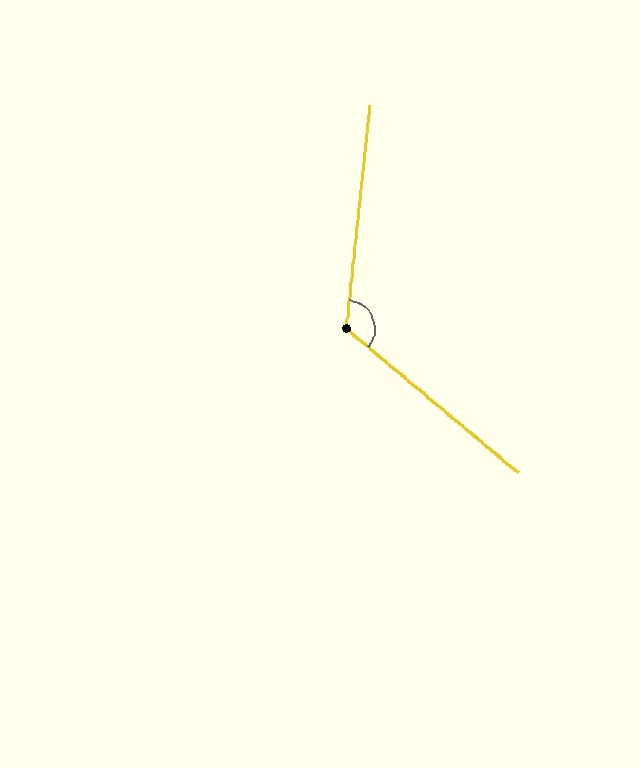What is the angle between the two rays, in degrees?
Approximately 124 degrees.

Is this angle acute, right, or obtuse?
It is obtuse.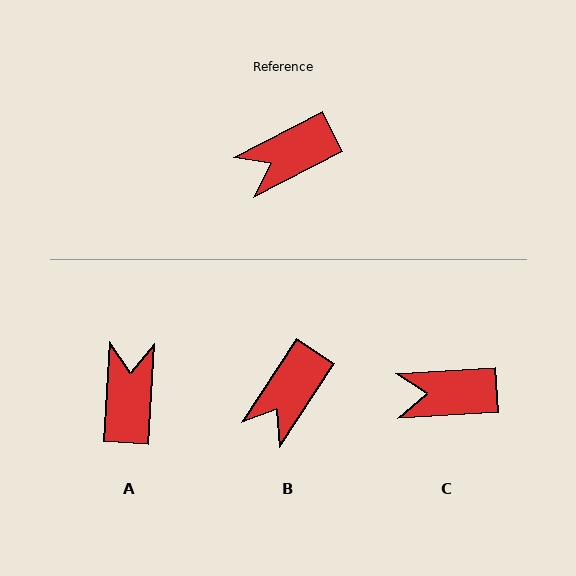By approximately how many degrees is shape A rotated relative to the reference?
Approximately 121 degrees clockwise.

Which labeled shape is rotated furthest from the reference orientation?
A, about 121 degrees away.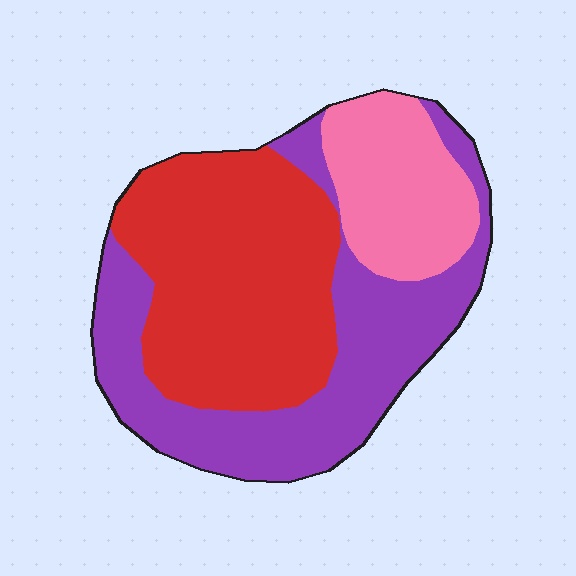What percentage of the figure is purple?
Purple takes up between a quarter and a half of the figure.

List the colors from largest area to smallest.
From largest to smallest: red, purple, pink.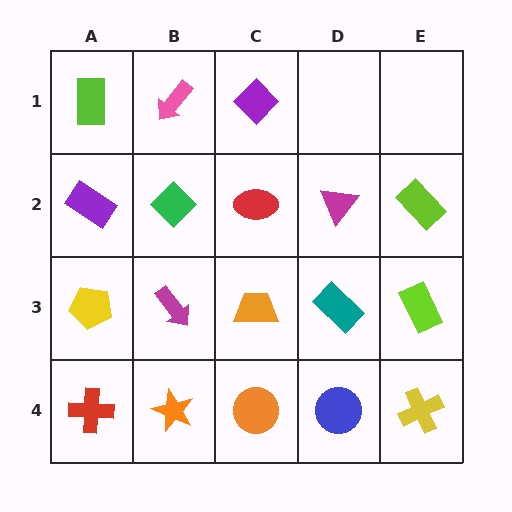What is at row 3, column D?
A teal rectangle.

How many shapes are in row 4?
5 shapes.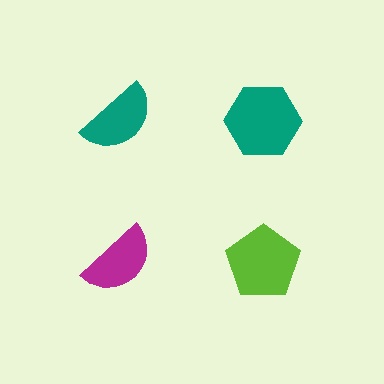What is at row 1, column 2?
A teal hexagon.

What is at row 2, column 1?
A magenta semicircle.